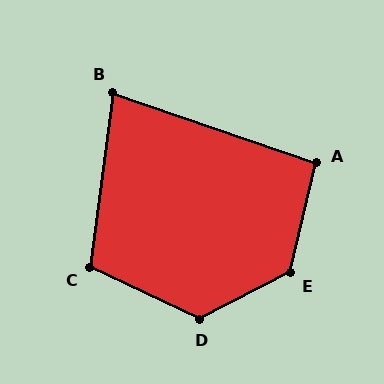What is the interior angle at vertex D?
Approximately 128 degrees (obtuse).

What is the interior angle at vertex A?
Approximately 96 degrees (obtuse).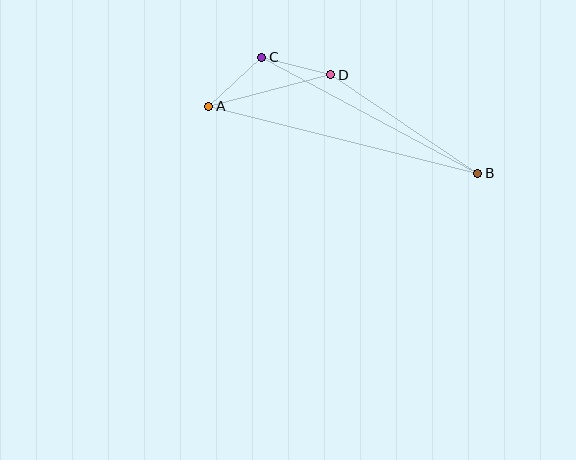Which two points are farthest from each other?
Points A and B are farthest from each other.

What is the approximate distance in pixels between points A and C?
The distance between A and C is approximately 72 pixels.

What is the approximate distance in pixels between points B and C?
The distance between B and C is approximately 245 pixels.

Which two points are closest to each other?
Points C and D are closest to each other.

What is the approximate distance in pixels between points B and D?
The distance between B and D is approximately 177 pixels.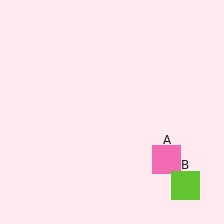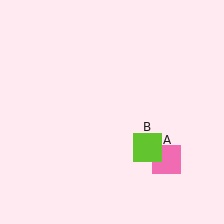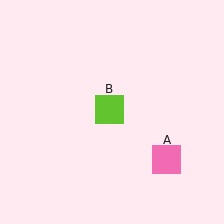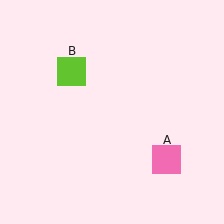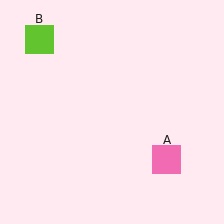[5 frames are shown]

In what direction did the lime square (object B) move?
The lime square (object B) moved up and to the left.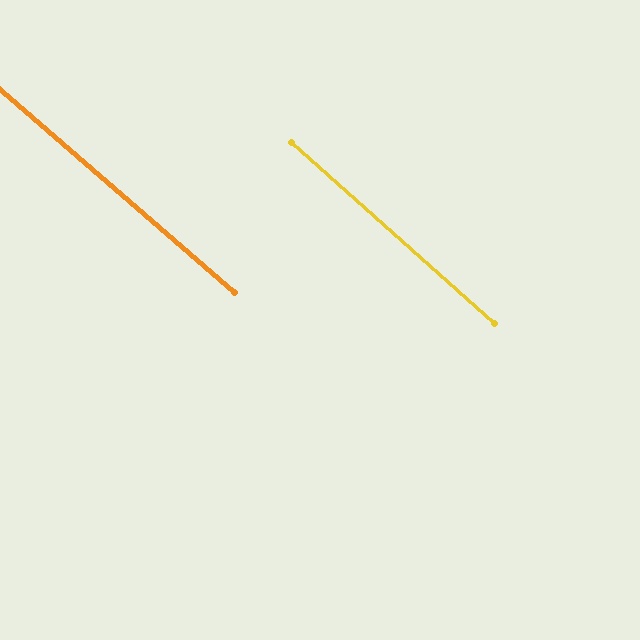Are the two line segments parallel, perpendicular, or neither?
Parallel — their directions differ by only 0.9°.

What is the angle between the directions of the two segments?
Approximately 1 degree.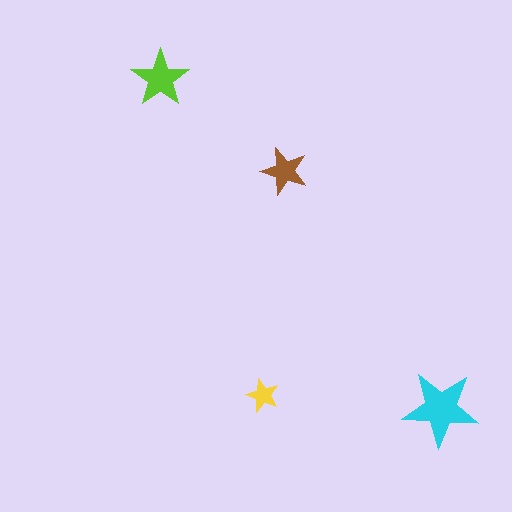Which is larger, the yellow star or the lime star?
The lime one.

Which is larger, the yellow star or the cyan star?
The cyan one.